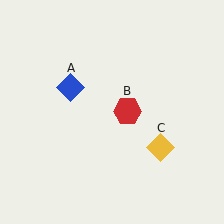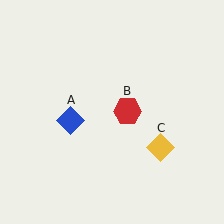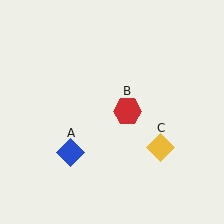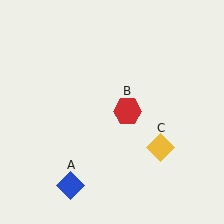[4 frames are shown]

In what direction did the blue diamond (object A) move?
The blue diamond (object A) moved down.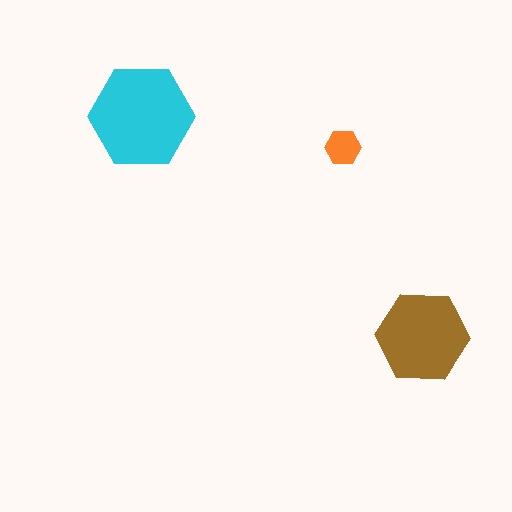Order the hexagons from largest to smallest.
the cyan one, the brown one, the orange one.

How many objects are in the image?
There are 3 objects in the image.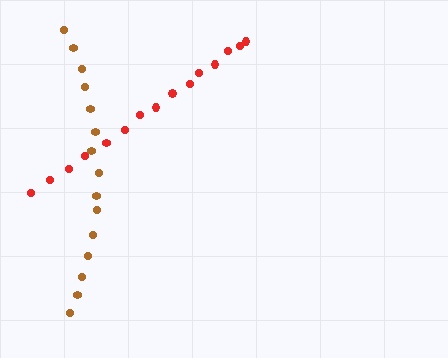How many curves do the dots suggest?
There are 2 distinct paths.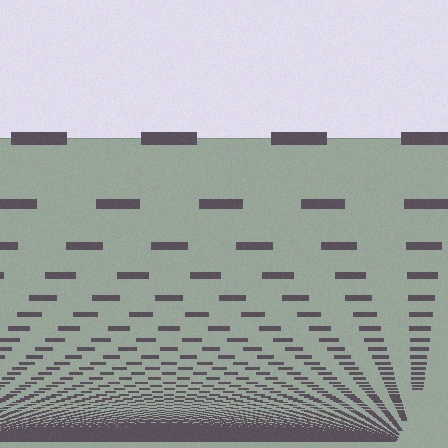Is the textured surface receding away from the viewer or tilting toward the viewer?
The surface appears to tilt toward the viewer. Texture elements get larger and sparser toward the top.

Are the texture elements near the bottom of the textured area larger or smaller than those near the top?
Smaller. The gradient is inverted — elements near the bottom are smaller and denser.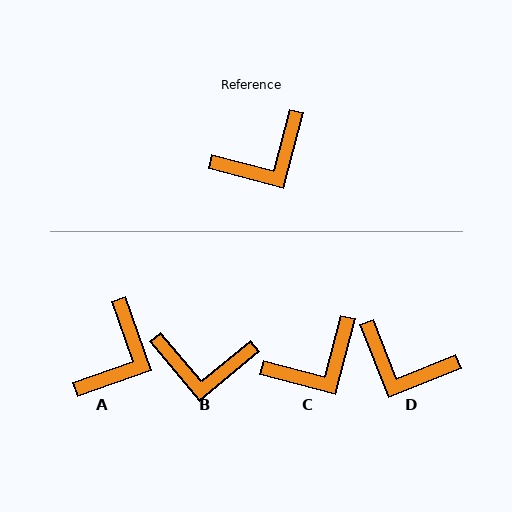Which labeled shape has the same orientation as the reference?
C.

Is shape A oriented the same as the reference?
No, it is off by about 34 degrees.